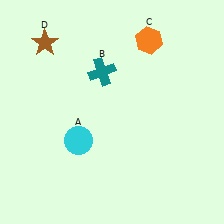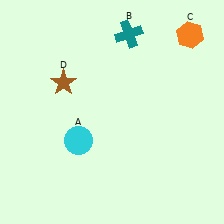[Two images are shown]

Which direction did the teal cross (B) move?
The teal cross (B) moved up.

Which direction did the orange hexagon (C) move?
The orange hexagon (C) moved right.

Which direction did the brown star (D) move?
The brown star (D) moved down.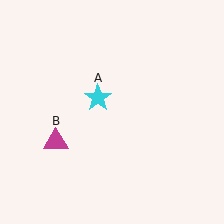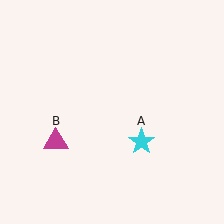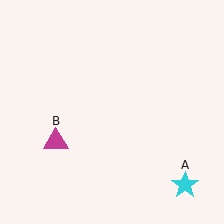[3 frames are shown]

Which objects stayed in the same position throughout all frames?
Magenta triangle (object B) remained stationary.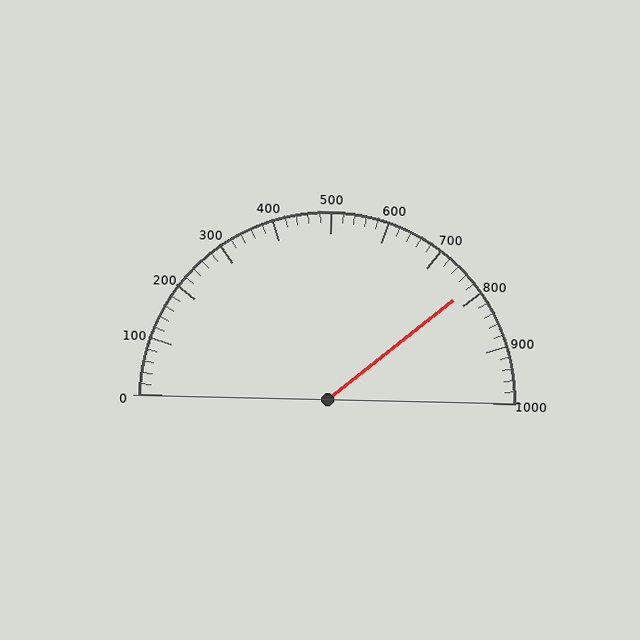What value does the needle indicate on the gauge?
The needle indicates approximately 780.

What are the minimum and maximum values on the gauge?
The gauge ranges from 0 to 1000.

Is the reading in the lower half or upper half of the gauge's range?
The reading is in the upper half of the range (0 to 1000).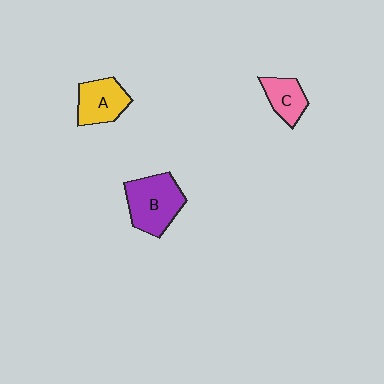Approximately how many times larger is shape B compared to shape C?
Approximately 1.8 times.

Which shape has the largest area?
Shape B (purple).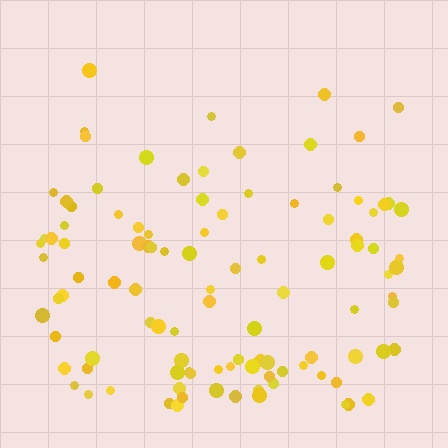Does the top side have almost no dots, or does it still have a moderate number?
Still a moderate number, just noticeably fewer than the bottom.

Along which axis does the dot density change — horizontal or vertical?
Vertical.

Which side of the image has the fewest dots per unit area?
The top.